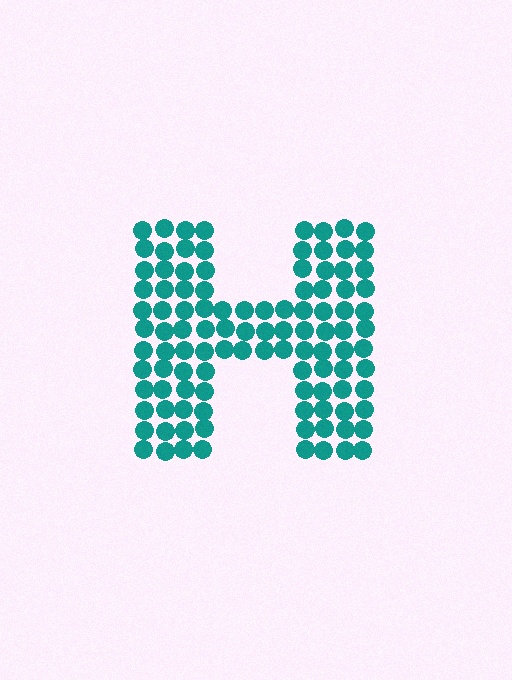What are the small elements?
The small elements are circles.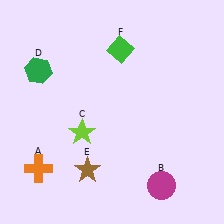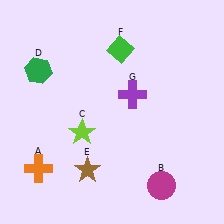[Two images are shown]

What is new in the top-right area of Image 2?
A purple cross (G) was added in the top-right area of Image 2.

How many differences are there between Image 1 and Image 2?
There is 1 difference between the two images.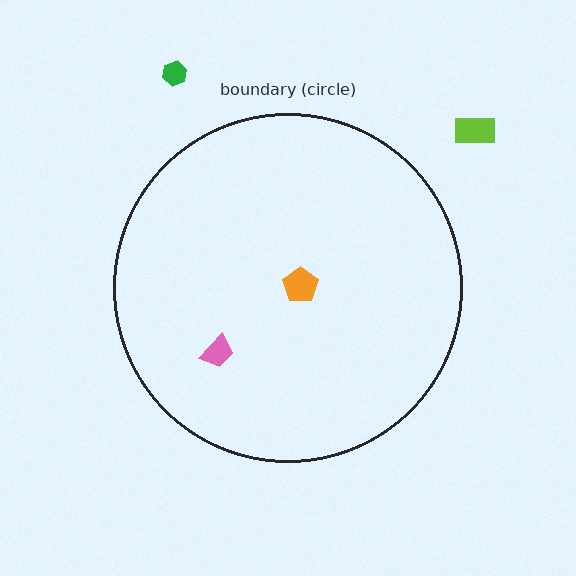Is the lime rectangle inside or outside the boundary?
Outside.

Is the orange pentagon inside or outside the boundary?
Inside.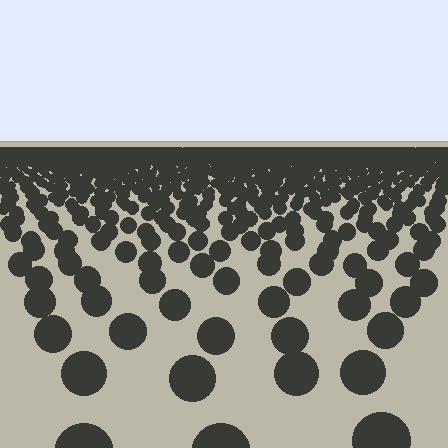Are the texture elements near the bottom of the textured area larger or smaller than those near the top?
Larger. Near the bottom, elements are closer to the viewer and appear at a bigger on-screen size.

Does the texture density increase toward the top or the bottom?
Density increases toward the top.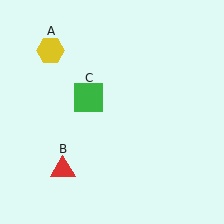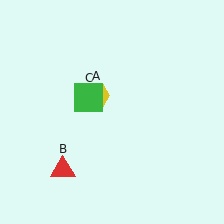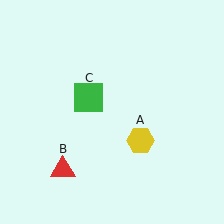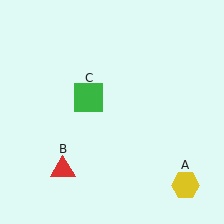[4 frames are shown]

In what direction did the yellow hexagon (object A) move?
The yellow hexagon (object A) moved down and to the right.